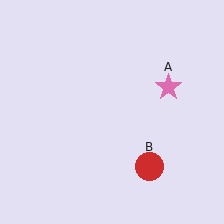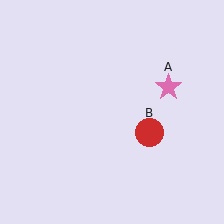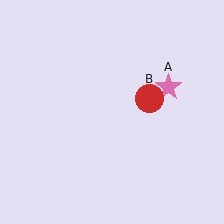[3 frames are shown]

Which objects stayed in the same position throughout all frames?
Pink star (object A) remained stationary.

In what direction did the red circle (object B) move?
The red circle (object B) moved up.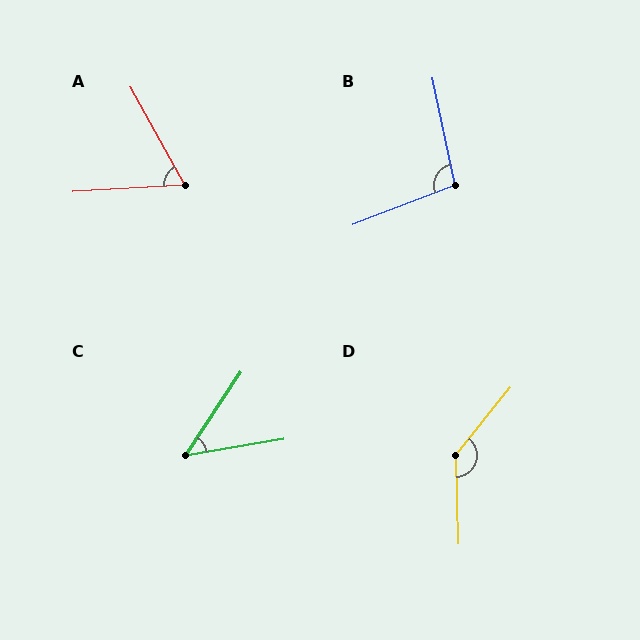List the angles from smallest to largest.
C (47°), A (64°), B (99°), D (139°).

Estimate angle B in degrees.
Approximately 99 degrees.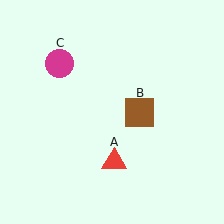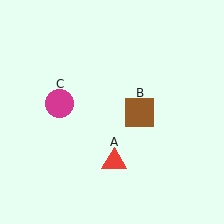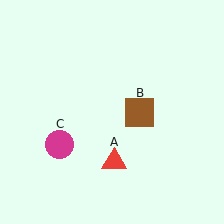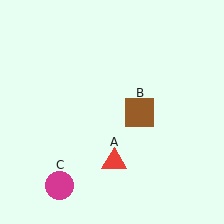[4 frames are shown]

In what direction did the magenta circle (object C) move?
The magenta circle (object C) moved down.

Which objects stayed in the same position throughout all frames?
Red triangle (object A) and brown square (object B) remained stationary.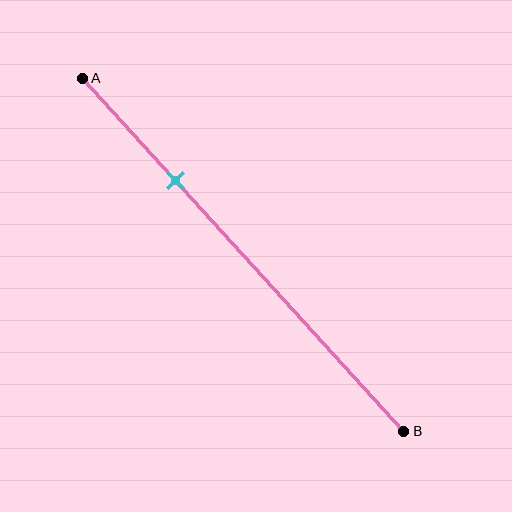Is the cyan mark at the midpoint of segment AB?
No, the mark is at about 30% from A, not at the 50% midpoint.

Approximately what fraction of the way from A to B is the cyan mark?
The cyan mark is approximately 30% of the way from A to B.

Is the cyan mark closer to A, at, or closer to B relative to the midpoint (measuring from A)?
The cyan mark is closer to point A than the midpoint of segment AB.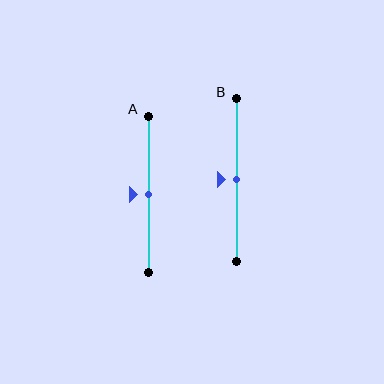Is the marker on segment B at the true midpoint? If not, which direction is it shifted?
Yes, the marker on segment B is at the true midpoint.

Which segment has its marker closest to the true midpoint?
Segment A has its marker closest to the true midpoint.